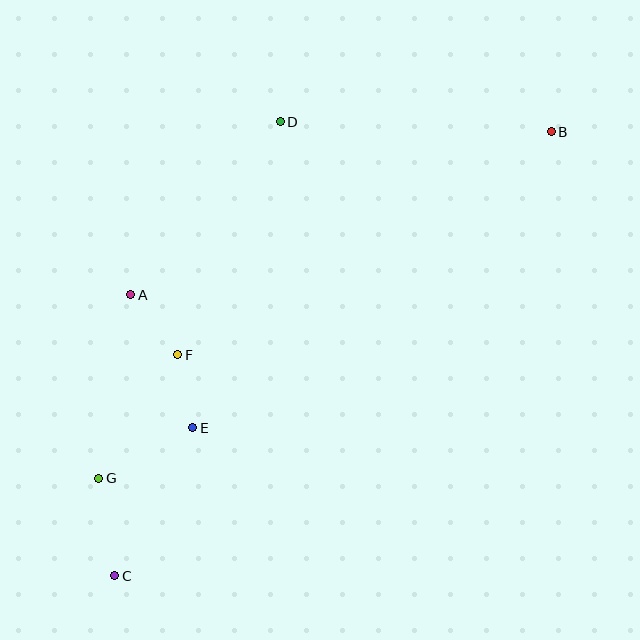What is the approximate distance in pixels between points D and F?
The distance between D and F is approximately 255 pixels.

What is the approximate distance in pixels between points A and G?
The distance between A and G is approximately 186 pixels.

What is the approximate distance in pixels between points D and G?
The distance between D and G is approximately 400 pixels.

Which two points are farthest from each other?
Points B and C are farthest from each other.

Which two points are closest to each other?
Points E and F are closest to each other.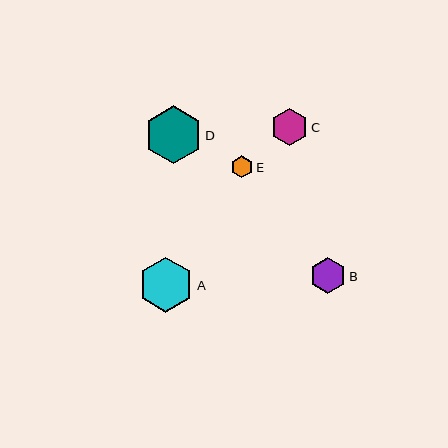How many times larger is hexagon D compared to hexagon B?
Hexagon D is approximately 1.6 times the size of hexagon B.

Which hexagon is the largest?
Hexagon D is the largest with a size of approximately 58 pixels.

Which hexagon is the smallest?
Hexagon E is the smallest with a size of approximately 22 pixels.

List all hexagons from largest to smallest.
From largest to smallest: D, A, C, B, E.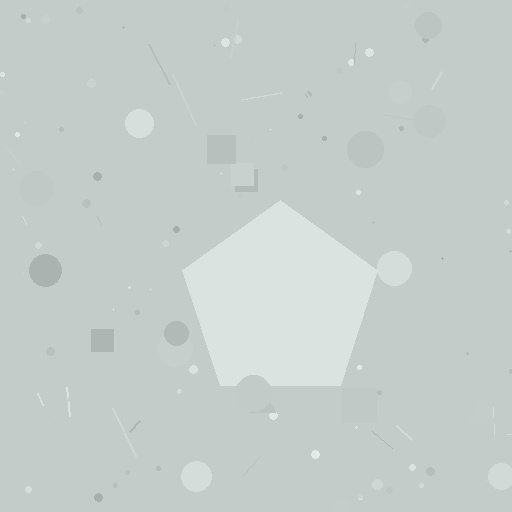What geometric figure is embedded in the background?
A pentagon is embedded in the background.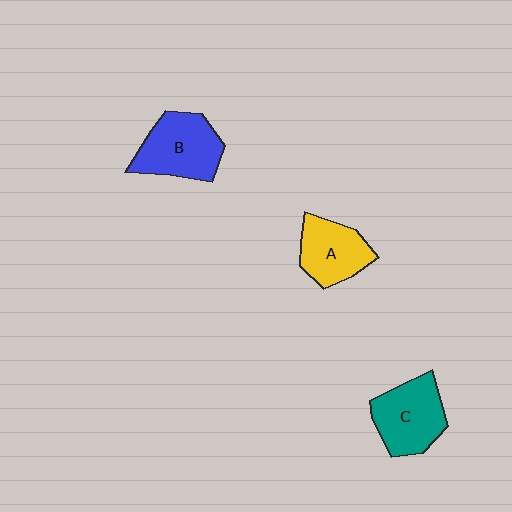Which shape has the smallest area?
Shape A (yellow).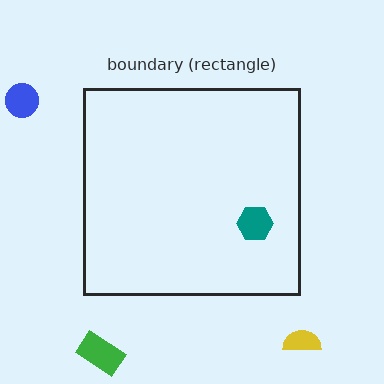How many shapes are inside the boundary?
1 inside, 3 outside.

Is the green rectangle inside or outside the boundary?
Outside.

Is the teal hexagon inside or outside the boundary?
Inside.